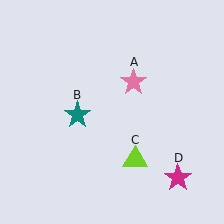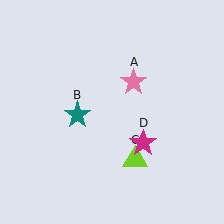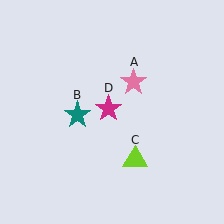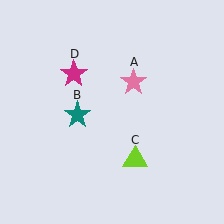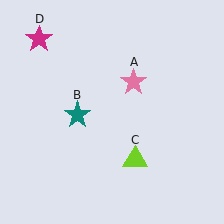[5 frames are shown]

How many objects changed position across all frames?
1 object changed position: magenta star (object D).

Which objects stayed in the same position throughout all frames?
Pink star (object A) and teal star (object B) and lime triangle (object C) remained stationary.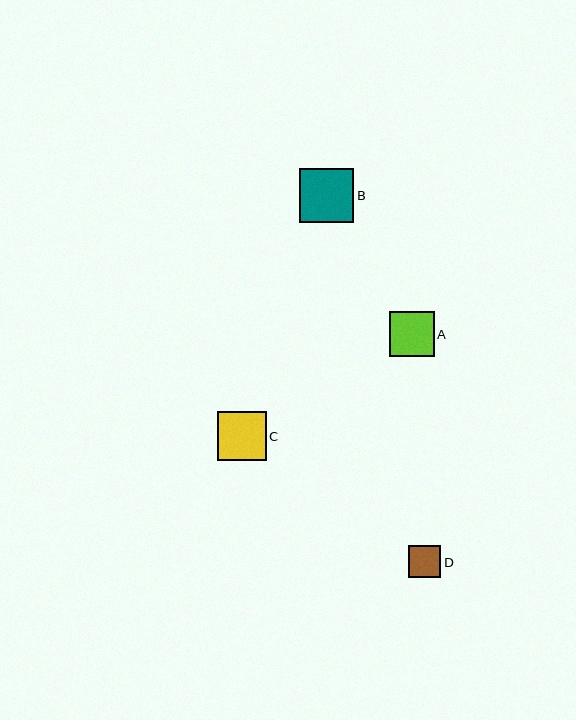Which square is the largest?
Square B is the largest with a size of approximately 54 pixels.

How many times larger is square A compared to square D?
Square A is approximately 1.4 times the size of square D.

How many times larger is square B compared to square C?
Square B is approximately 1.1 times the size of square C.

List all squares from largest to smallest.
From largest to smallest: B, C, A, D.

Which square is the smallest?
Square D is the smallest with a size of approximately 32 pixels.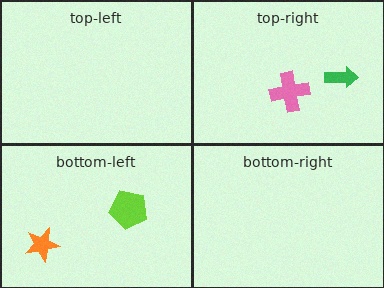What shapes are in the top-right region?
The green arrow, the pink cross.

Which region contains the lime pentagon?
The bottom-left region.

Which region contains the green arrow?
The top-right region.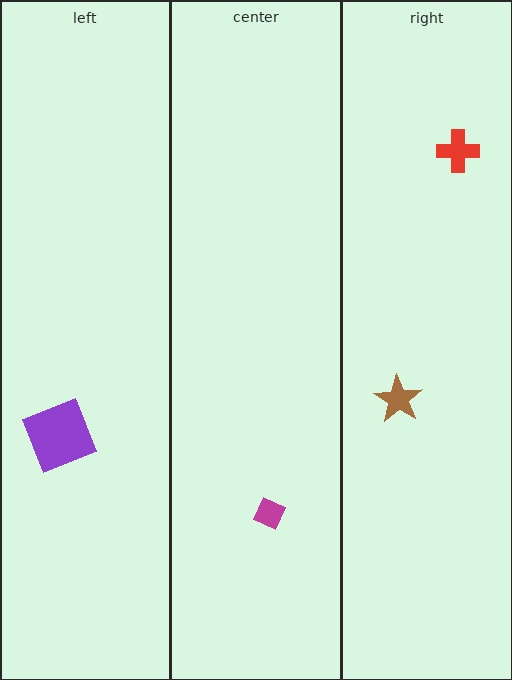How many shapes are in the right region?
2.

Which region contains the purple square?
The left region.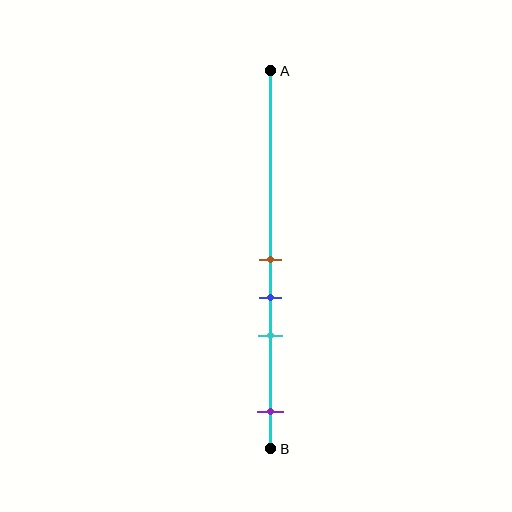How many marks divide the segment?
There are 4 marks dividing the segment.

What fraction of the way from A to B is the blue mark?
The blue mark is approximately 60% (0.6) of the way from A to B.